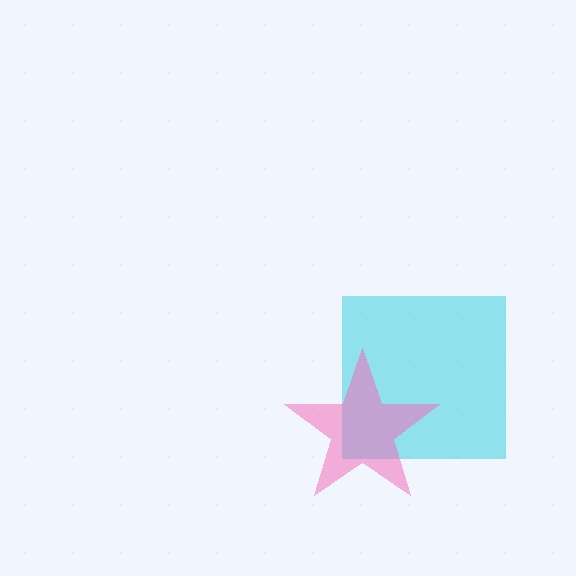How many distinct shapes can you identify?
There are 2 distinct shapes: a cyan square, a pink star.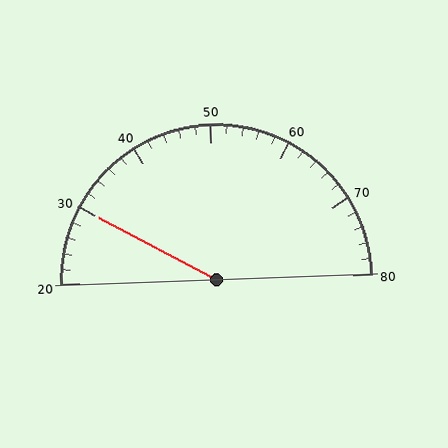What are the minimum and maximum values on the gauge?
The gauge ranges from 20 to 80.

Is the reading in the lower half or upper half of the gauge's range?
The reading is in the lower half of the range (20 to 80).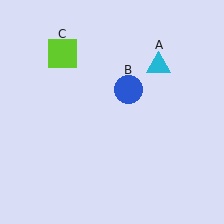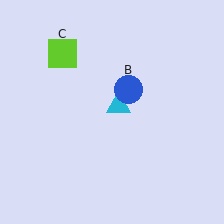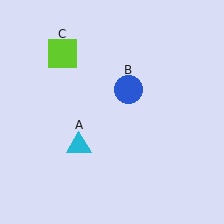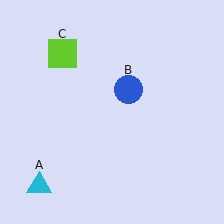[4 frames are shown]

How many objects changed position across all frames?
1 object changed position: cyan triangle (object A).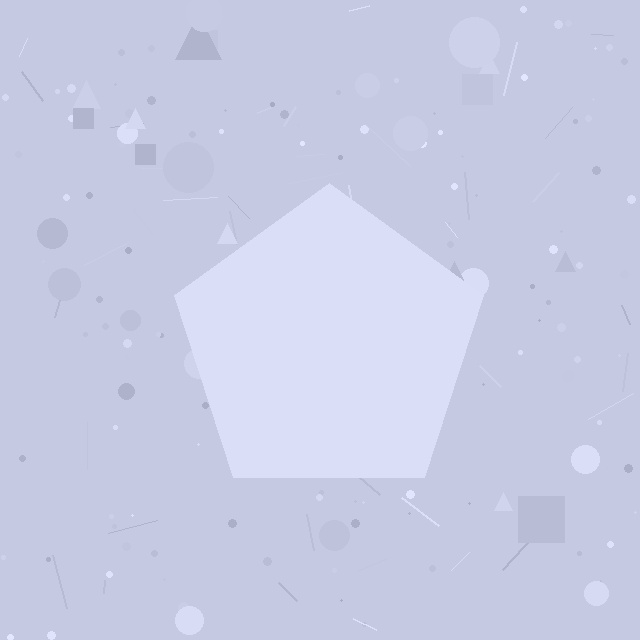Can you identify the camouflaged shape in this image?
The camouflaged shape is a pentagon.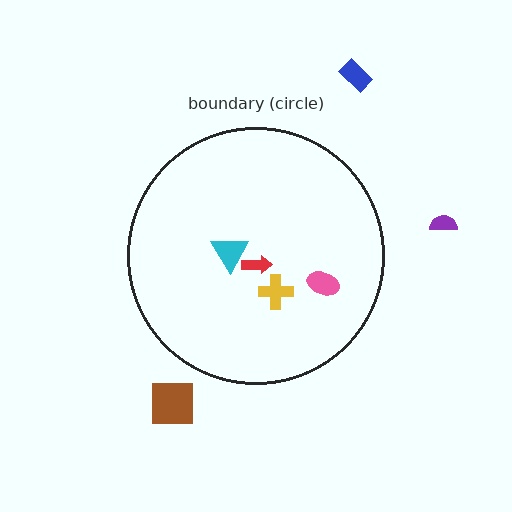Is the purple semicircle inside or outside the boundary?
Outside.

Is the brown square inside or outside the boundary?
Outside.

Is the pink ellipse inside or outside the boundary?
Inside.